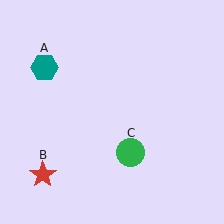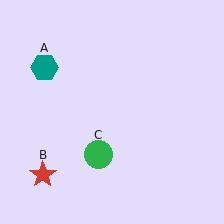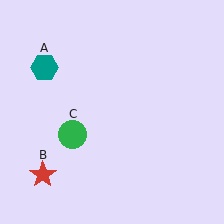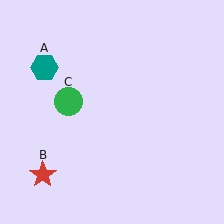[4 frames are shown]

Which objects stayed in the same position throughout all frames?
Teal hexagon (object A) and red star (object B) remained stationary.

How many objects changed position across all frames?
1 object changed position: green circle (object C).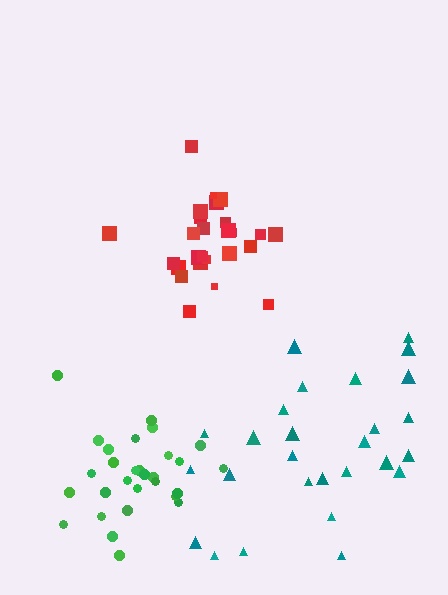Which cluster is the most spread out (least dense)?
Teal.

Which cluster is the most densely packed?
Red.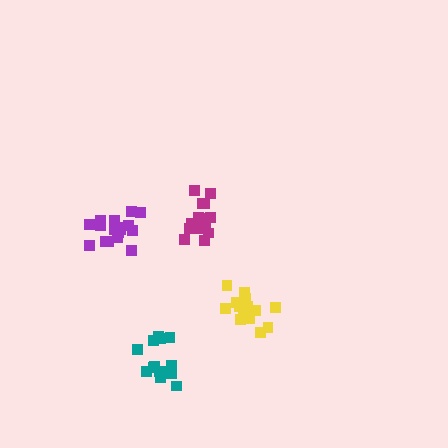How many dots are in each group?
Group 1: 16 dots, Group 2: 17 dots, Group 3: 14 dots, Group 4: 17 dots (64 total).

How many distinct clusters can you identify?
There are 4 distinct clusters.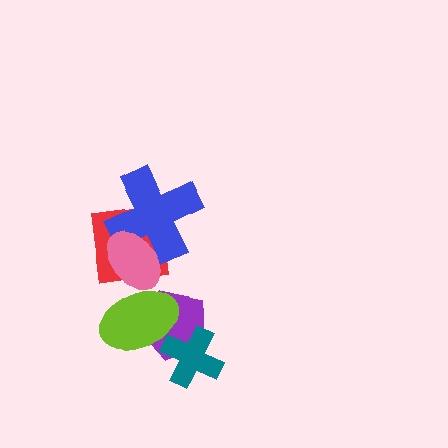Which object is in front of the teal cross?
The lime ellipse is in front of the teal cross.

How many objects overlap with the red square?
2 objects overlap with the red square.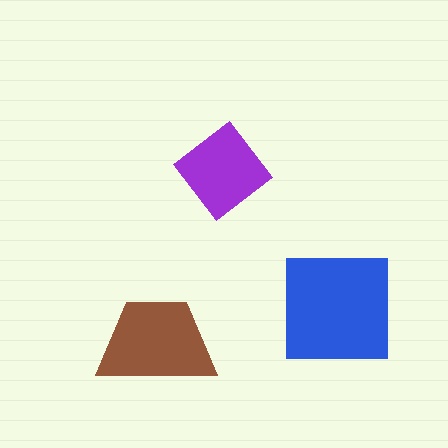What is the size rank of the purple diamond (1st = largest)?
3rd.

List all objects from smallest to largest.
The purple diamond, the brown trapezoid, the blue square.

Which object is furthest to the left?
The brown trapezoid is leftmost.